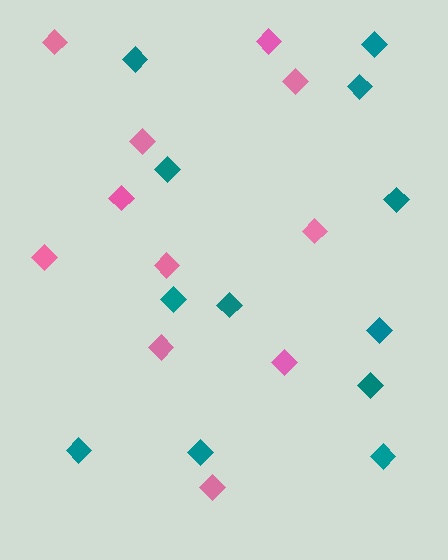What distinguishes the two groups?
There are 2 groups: one group of teal diamonds (12) and one group of pink diamonds (11).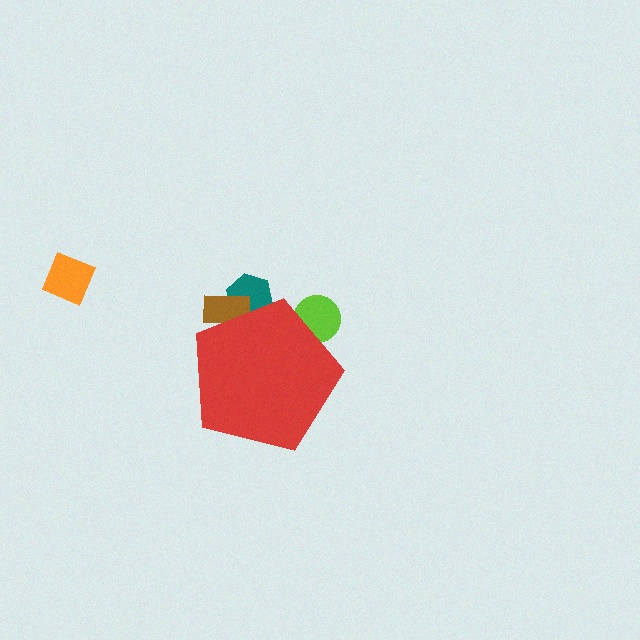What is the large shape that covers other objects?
A red pentagon.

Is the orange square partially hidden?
No, the orange square is fully visible.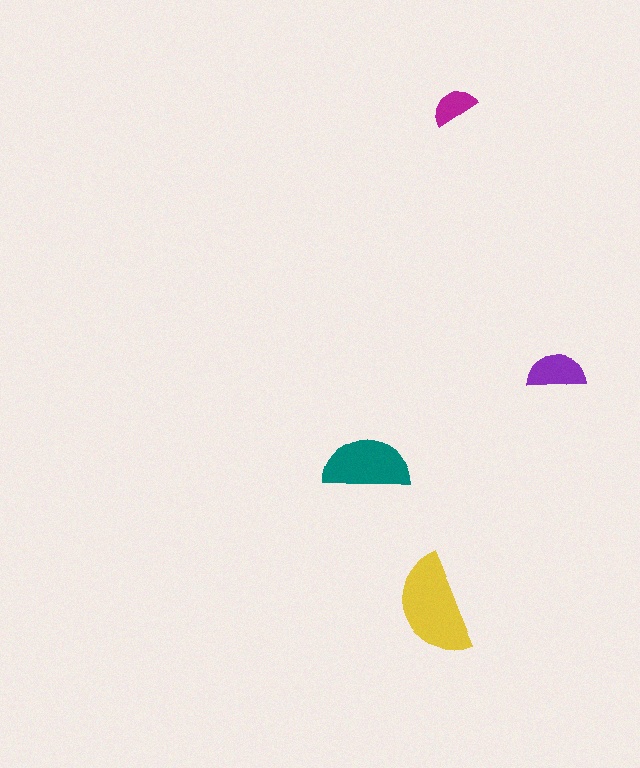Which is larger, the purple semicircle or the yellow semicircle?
The yellow one.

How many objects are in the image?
There are 4 objects in the image.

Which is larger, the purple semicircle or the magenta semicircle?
The purple one.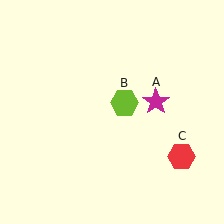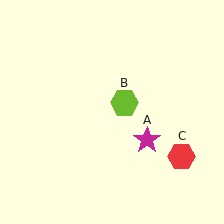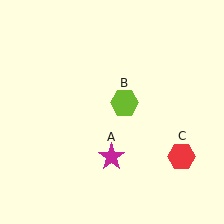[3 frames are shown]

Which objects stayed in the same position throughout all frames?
Lime hexagon (object B) and red hexagon (object C) remained stationary.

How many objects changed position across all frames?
1 object changed position: magenta star (object A).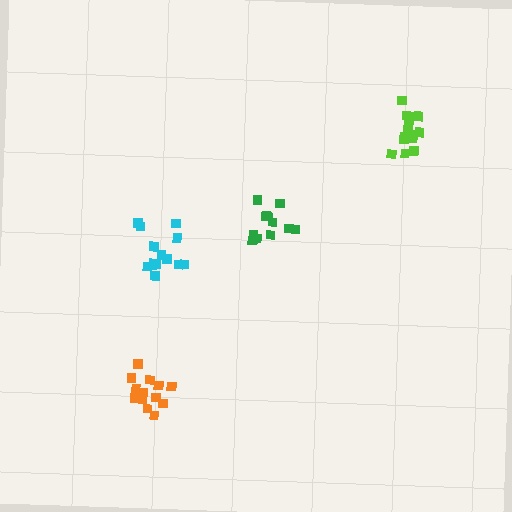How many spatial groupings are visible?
There are 4 spatial groupings.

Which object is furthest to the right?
The lime cluster is rightmost.